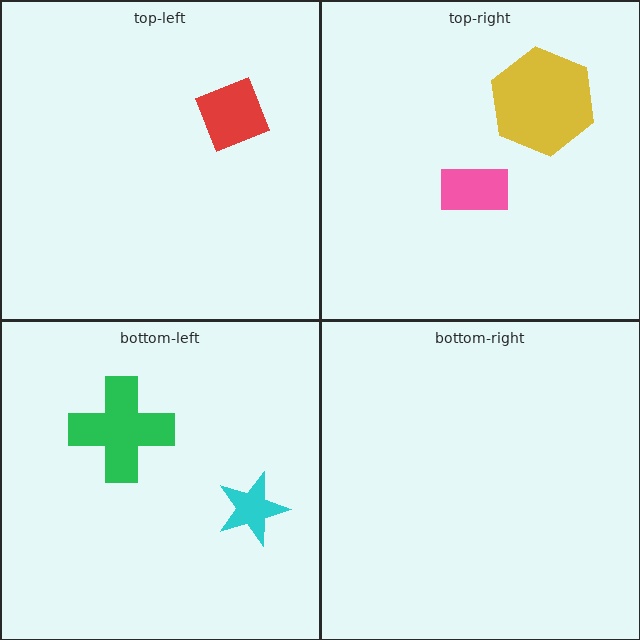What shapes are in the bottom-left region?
The cyan star, the green cross.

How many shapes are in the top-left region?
1.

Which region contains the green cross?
The bottom-left region.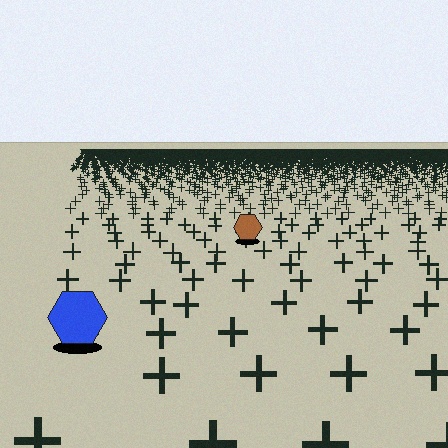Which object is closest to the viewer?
The blue hexagon is closest. The texture marks near it are larger and more spread out.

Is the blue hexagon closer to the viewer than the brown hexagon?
Yes. The blue hexagon is closer — you can tell from the texture gradient: the ground texture is coarser near it.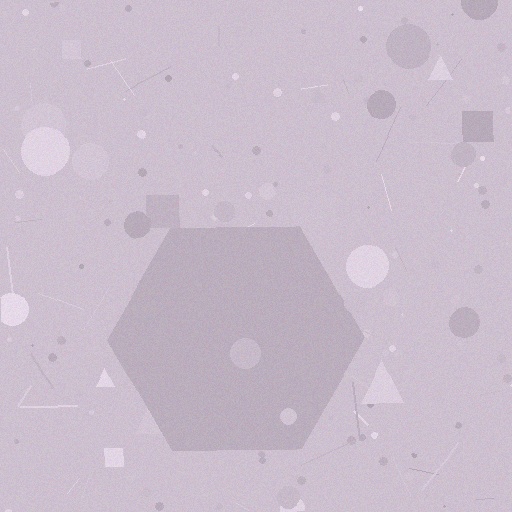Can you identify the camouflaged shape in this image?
The camouflaged shape is a hexagon.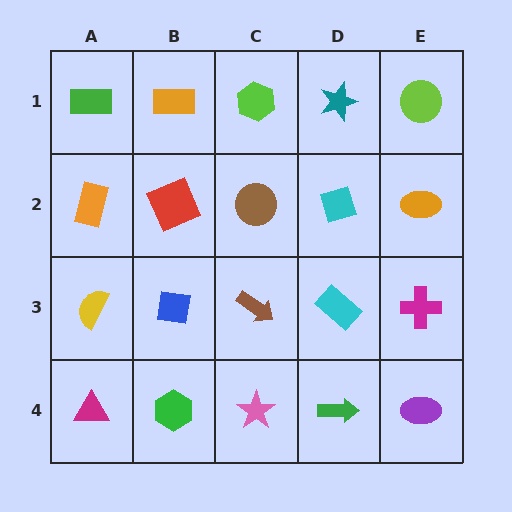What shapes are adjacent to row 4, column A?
A yellow semicircle (row 3, column A), a green hexagon (row 4, column B).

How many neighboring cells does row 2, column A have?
3.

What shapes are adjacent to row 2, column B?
An orange rectangle (row 1, column B), a blue square (row 3, column B), an orange rectangle (row 2, column A), a brown circle (row 2, column C).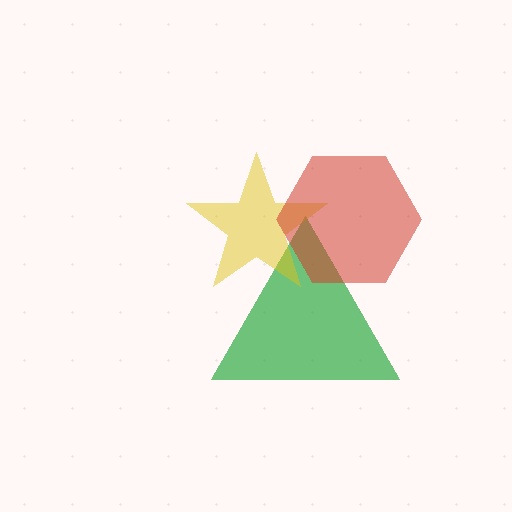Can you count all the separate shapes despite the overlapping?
Yes, there are 3 separate shapes.